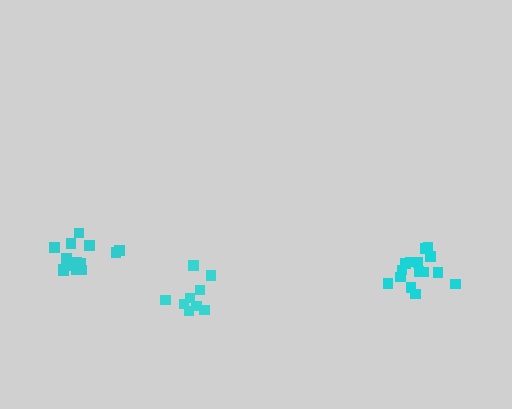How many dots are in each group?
Group 1: 9 dots, Group 2: 15 dots, Group 3: 14 dots (38 total).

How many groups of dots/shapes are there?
There are 3 groups.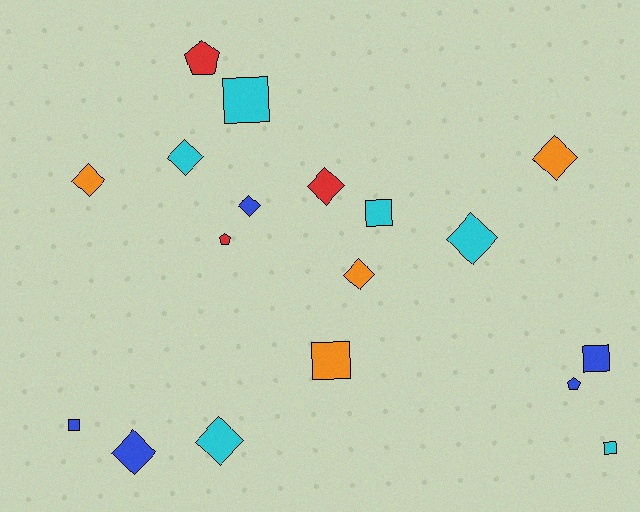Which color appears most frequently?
Cyan, with 6 objects.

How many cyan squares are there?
There are 3 cyan squares.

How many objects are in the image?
There are 18 objects.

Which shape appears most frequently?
Diamond, with 9 objects.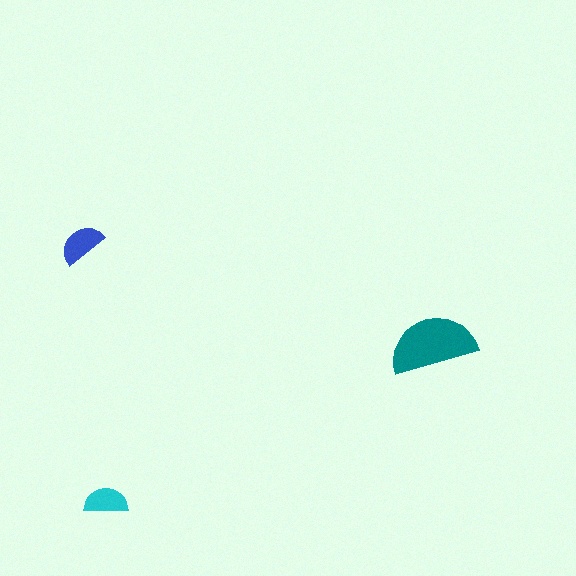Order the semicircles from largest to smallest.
the teal one, the blue one, the cyan one.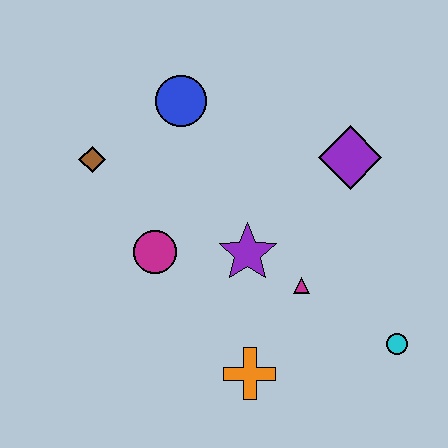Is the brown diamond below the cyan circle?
No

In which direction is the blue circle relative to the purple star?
The blue circle is above the purple star.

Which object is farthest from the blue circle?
The cyan circle is farthest from the blue circle.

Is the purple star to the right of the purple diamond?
No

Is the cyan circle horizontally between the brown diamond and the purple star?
No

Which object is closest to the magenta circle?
The purple star is closest to the magenta circle.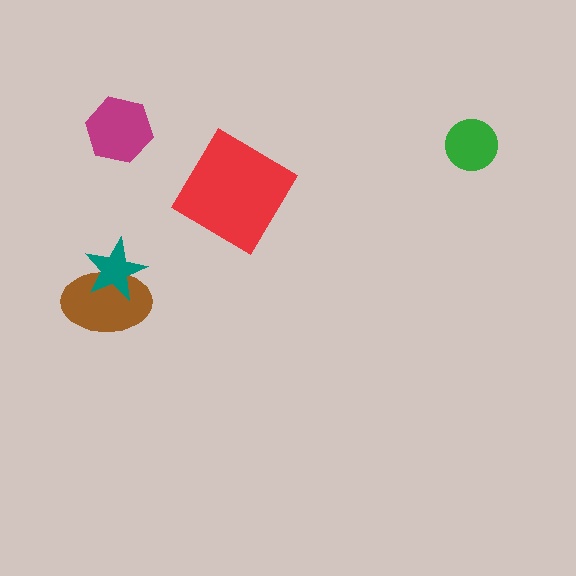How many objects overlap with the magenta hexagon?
0 objects overlap with the magenta hexagon.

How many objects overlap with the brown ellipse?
1 object overlaps with the brown ellipse.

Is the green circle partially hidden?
No, no other shape covers it.